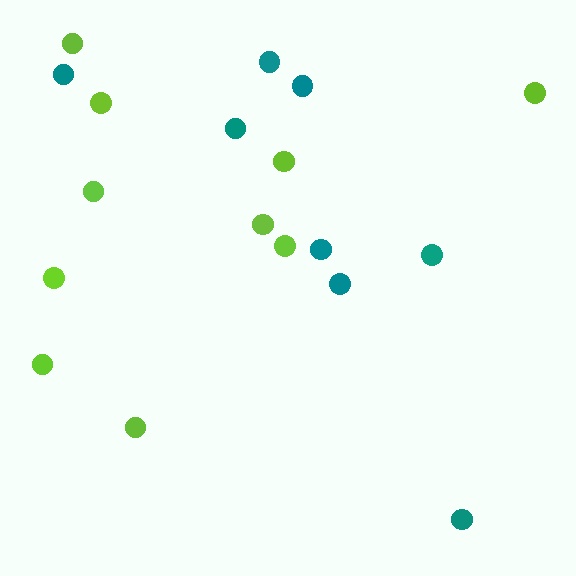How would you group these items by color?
There are 2 groups: one group of teal circles (8) and one group of lime circles (10).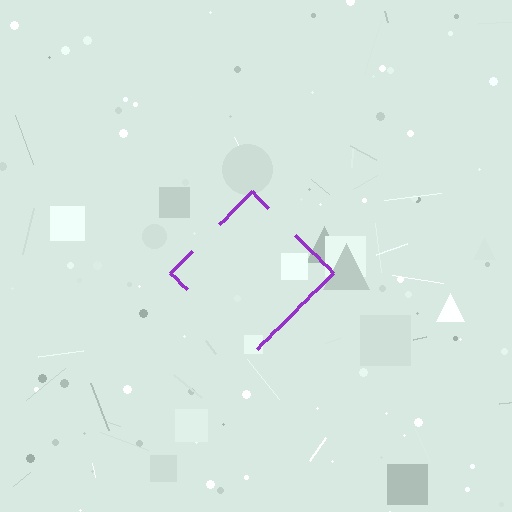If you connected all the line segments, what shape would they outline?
They would outline a diamond.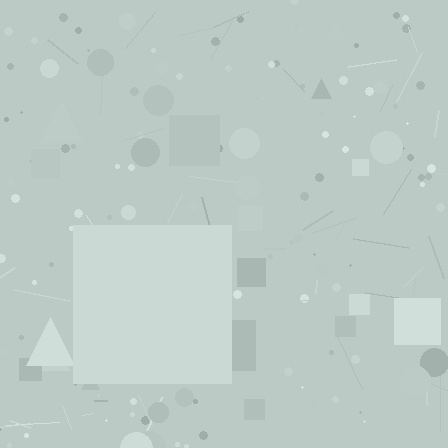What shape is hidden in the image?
A square is hidden in the image.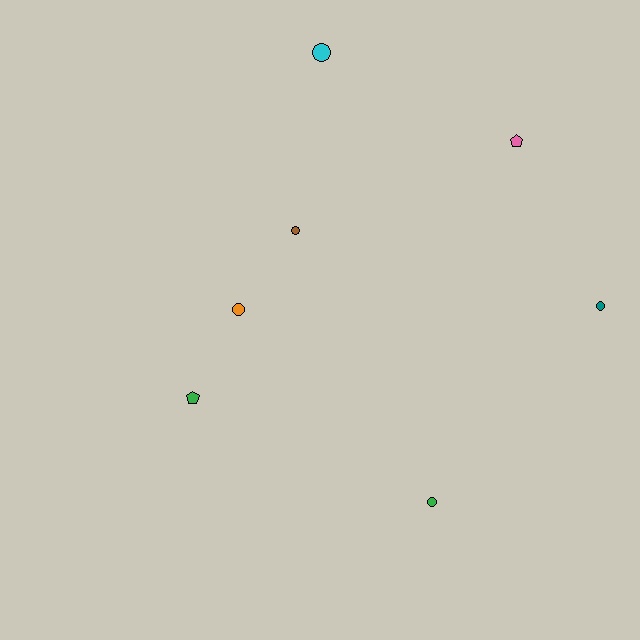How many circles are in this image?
There are 5 circles.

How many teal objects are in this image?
There is 1 teal object.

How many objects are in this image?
There are 7 objects.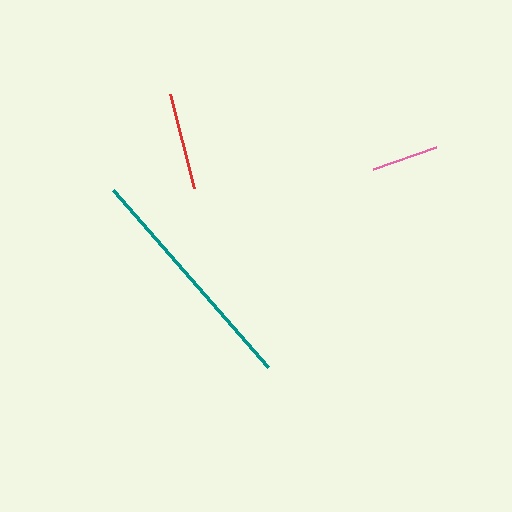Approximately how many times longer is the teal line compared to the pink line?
The teal line is approximately 3.5 times the length of the pink line.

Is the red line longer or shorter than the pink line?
The red line is longer than the pink line.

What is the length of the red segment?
The red segment is approximately 97 pixels long.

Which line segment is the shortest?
The pink line is the shortest at approximately 67 pixels.